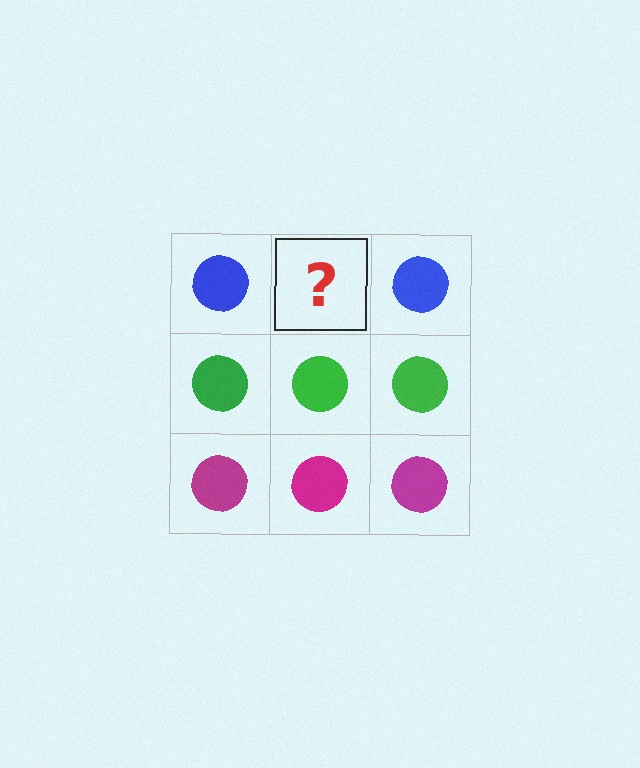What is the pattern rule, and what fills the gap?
The rule is that each row has a consistent color. The gap should be filled with a blue circle.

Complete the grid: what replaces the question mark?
The question mark should be replaced with a blue circle.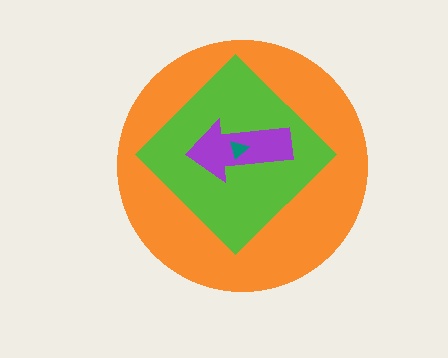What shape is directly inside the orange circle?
The lime diamond.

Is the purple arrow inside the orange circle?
Yes.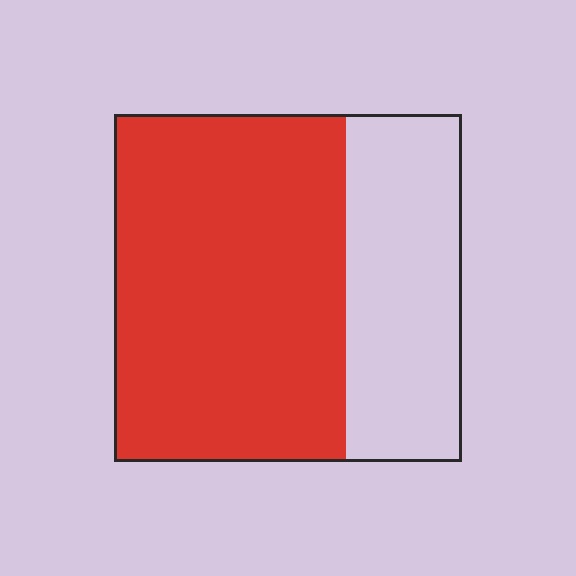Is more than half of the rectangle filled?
Yes.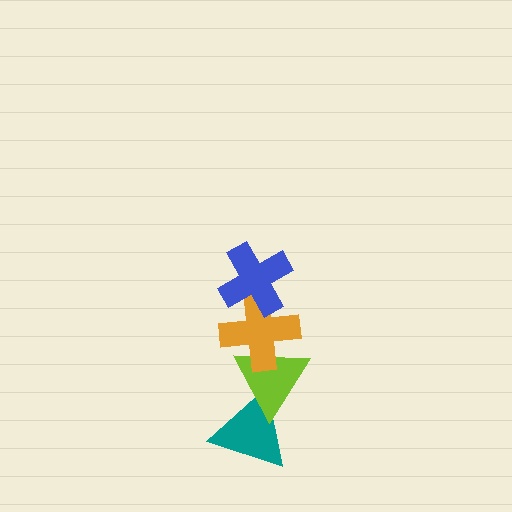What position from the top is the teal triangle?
The teal triangle is 4th from the top.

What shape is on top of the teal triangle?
The lime triangle is on top of the teal triangle.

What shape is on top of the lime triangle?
The orange cross is on top of the lime triangle.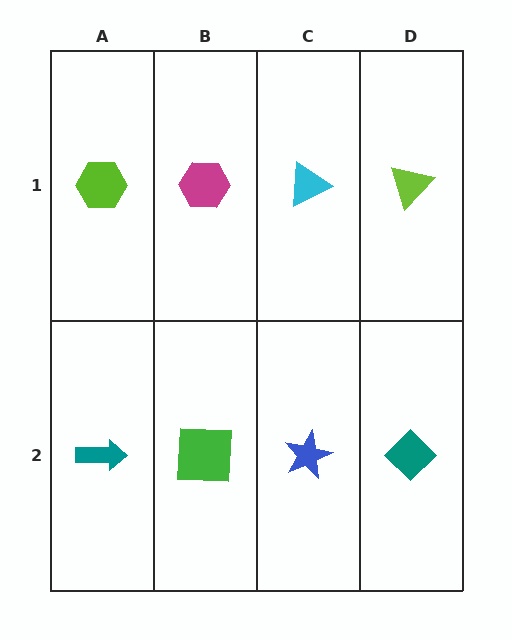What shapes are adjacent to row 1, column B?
A green square (row 2, column B), a lime hexagon (row 1, column A), a cyan triangle (row 1, column C).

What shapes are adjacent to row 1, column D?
A teal diamond (row 2, column D), a cyan triangle (row 1, column C).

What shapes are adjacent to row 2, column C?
A cyan triangle (row 1, column C), a green square (row 2, column B), a teal diamond (row 2, column D).